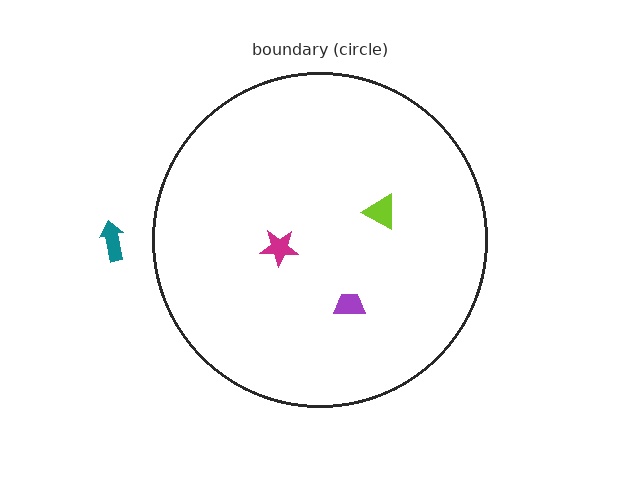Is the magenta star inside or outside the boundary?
Inside.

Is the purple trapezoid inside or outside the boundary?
Inside.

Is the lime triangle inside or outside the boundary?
Inside.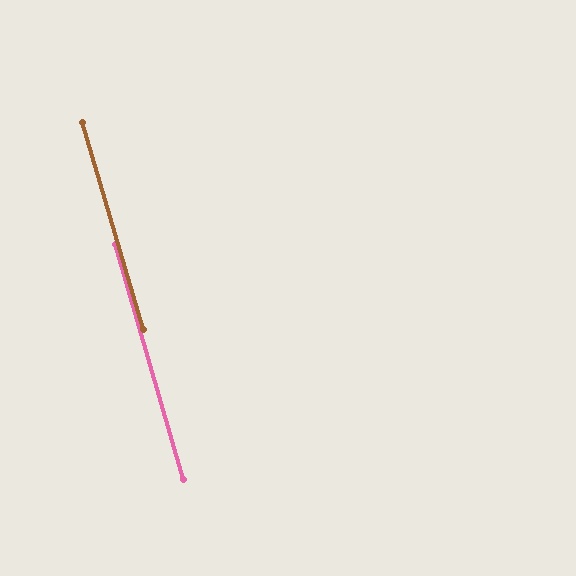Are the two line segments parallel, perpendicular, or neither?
Parallel — their directions differ by only 0.4°.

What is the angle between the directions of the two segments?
Approximately 0 degrees.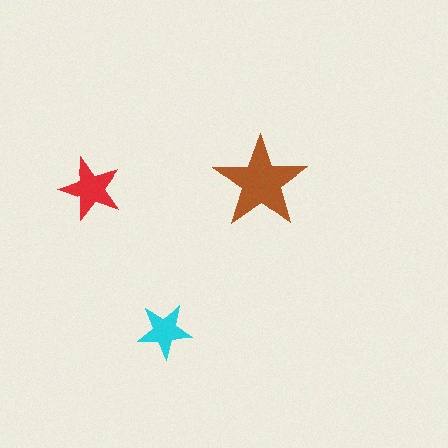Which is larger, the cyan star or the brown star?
The brown one.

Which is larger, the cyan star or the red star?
The red one.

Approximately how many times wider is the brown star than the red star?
About 1.5 times wider.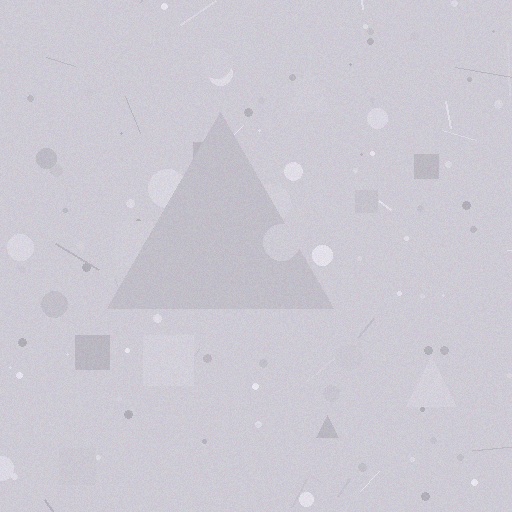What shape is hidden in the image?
A triangle is hidden in the image.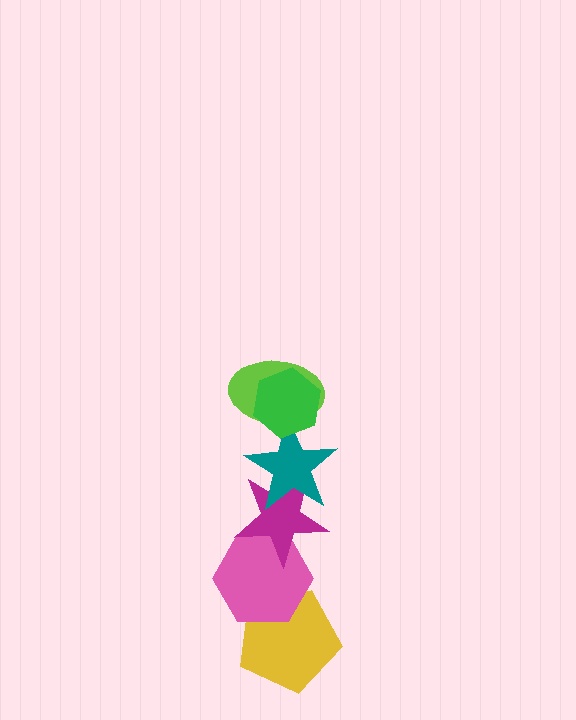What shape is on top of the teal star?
The lime ellipse is on top of the teal star.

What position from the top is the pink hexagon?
The pink hexagon is 5th from the top.